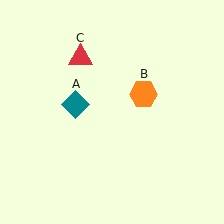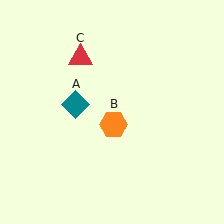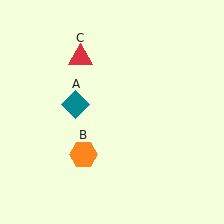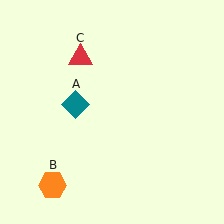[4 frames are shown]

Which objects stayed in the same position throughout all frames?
Teal diamond (object A) and red triangle (object C) remained stationary.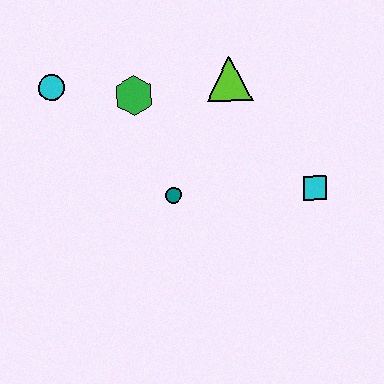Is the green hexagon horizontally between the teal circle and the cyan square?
No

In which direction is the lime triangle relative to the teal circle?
The lime triangle is above the teal circle.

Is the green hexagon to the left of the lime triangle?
Yes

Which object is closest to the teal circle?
The green hexagon is closest to the teal circle.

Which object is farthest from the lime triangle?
The cyan circle is farthest from the lime triangle.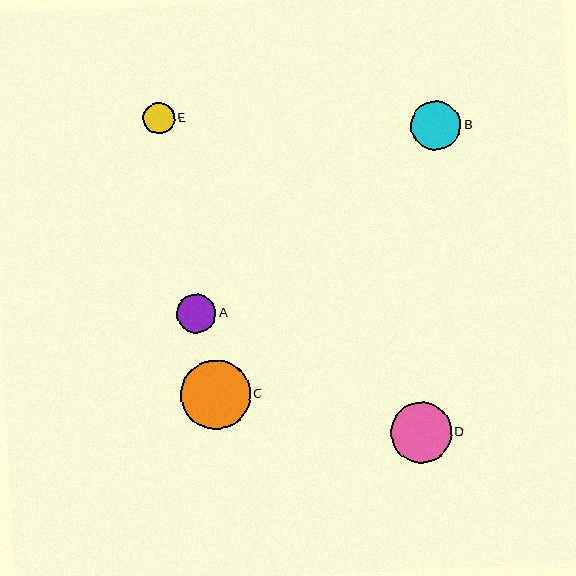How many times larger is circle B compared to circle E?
Circle B is approximately 1.6 times the size of circle E.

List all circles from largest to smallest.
From largest to smallest: C, D, B, A, E.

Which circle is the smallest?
Circle E is the smallest with a size of approximately 31 pixels.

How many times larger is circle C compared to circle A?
Circle C is approximately 1.8 times the size of circle A.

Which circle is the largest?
Circle C is the largest with a size of approximately 70 pixels.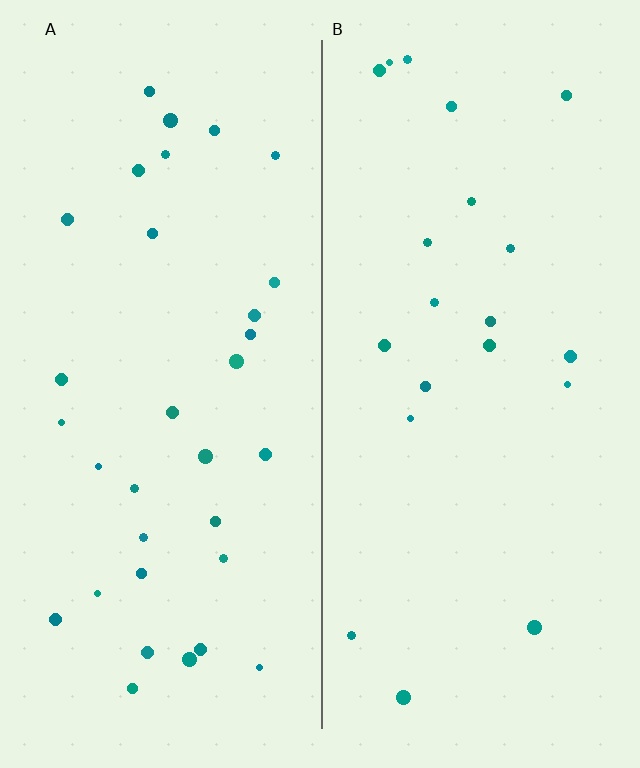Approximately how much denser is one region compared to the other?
Approximately 1.6× — region A over region B.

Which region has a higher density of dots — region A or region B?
A (the left).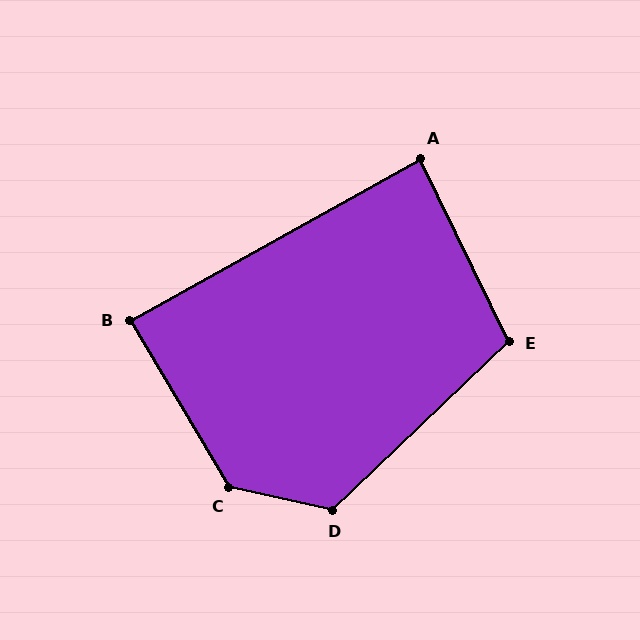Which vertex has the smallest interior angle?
A, at approximately 87 degrees.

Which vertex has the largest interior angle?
C, at approximately 133 degrees.